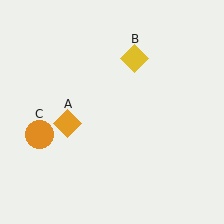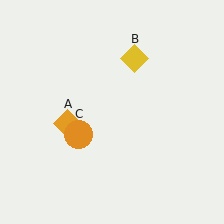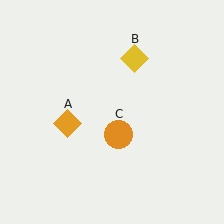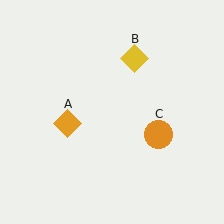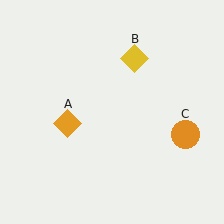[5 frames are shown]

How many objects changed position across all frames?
1 object changed position: orange circle (object C).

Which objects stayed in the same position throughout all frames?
Orange diamond (object A) and yellow diamond (object B) remained stationary.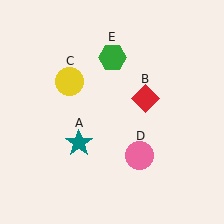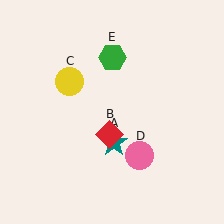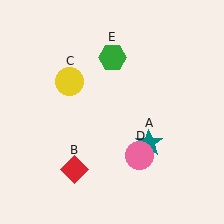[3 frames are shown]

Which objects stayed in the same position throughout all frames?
Yellow circle (object C) and pink circle (object D) and green hexagon (object E) remained stationary.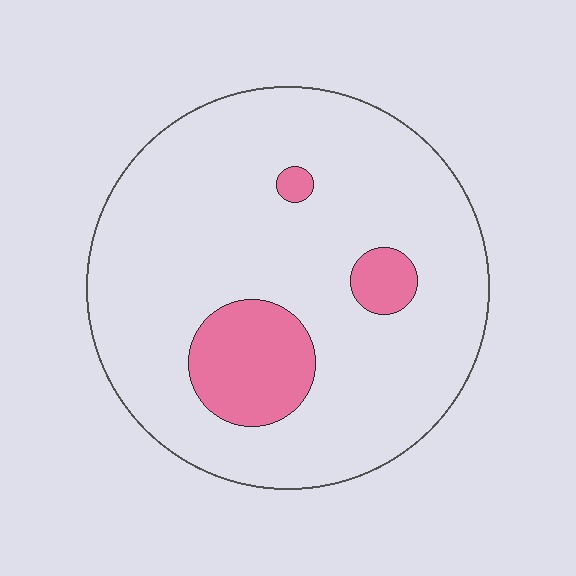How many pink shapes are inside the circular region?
3.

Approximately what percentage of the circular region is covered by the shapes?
Approximately 15%.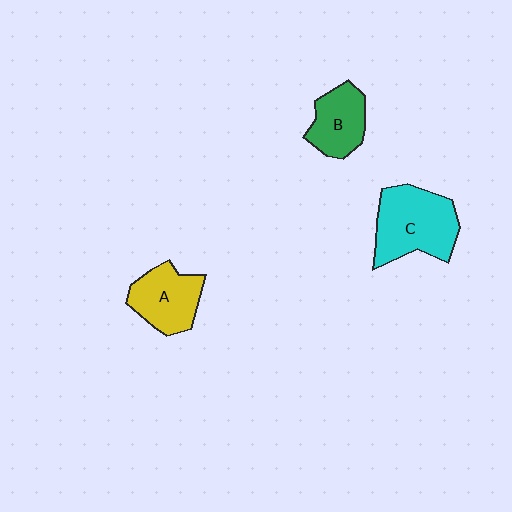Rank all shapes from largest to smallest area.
From largest to smallest: C (cyan), A (yellow), B (green).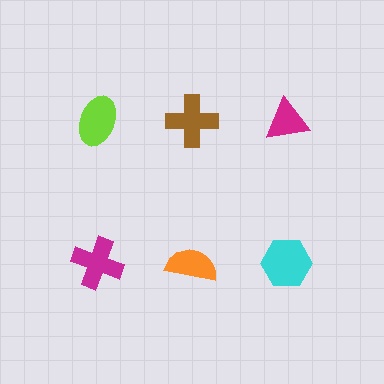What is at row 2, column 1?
A magenta cross.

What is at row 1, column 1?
A lime ellipse.